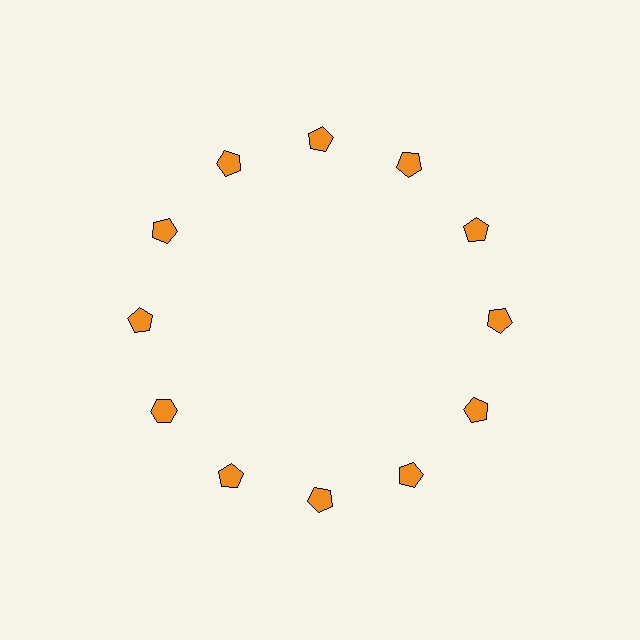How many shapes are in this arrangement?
There are 12 shapes arranged in a ring pattern.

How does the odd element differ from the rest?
It has a different shape: hexagon instead of pentagon.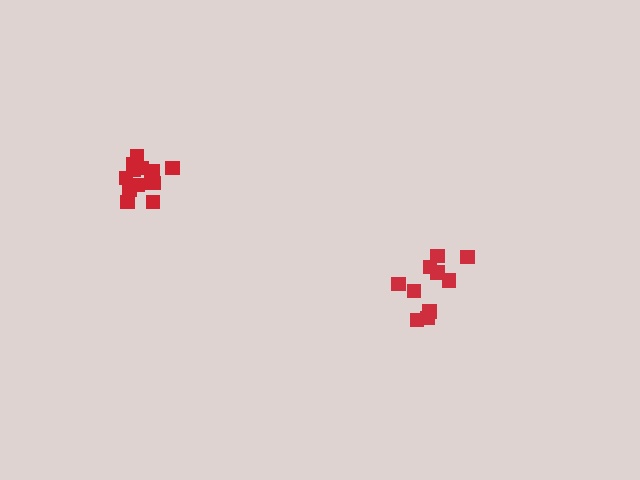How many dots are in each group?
Group 1: 10 dots, Group 2: 14 dots (24 total).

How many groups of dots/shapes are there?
There are 2 groups.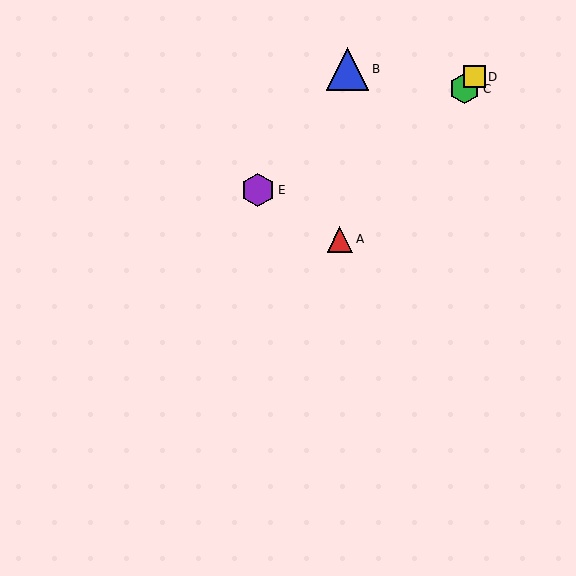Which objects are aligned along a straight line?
Objects A, C, D are aligned along a straight line.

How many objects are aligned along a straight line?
3 objects (A, C, D) are aligned along a straight line.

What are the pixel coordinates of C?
Object C is at (465, 89).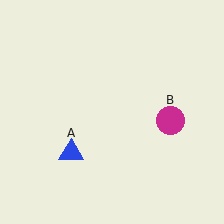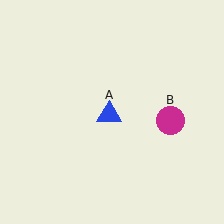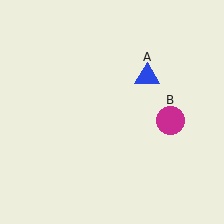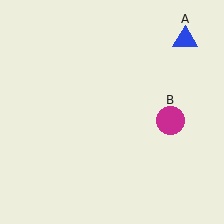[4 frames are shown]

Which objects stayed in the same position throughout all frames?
Magenta circle (object B) remained stationary.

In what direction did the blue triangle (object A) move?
The blue triangle (object A) moved up and to the right.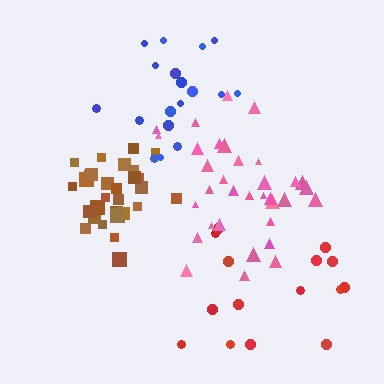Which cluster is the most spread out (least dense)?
Red.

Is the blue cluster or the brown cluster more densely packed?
Brown.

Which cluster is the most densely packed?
Brown.